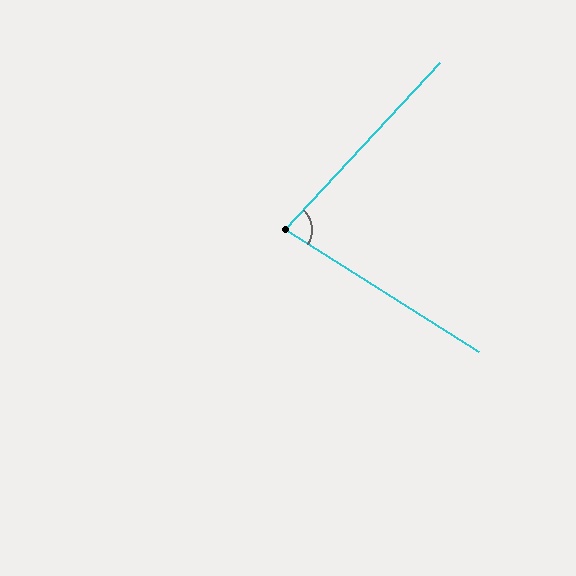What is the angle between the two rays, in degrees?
Approximately 80 degrees.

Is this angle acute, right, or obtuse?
It is acute.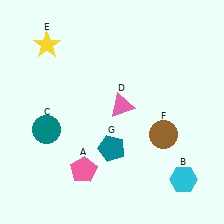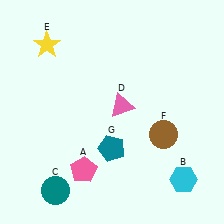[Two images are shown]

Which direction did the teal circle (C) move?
The teal circle (C) moved down.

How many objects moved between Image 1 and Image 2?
1 object moved between the two images.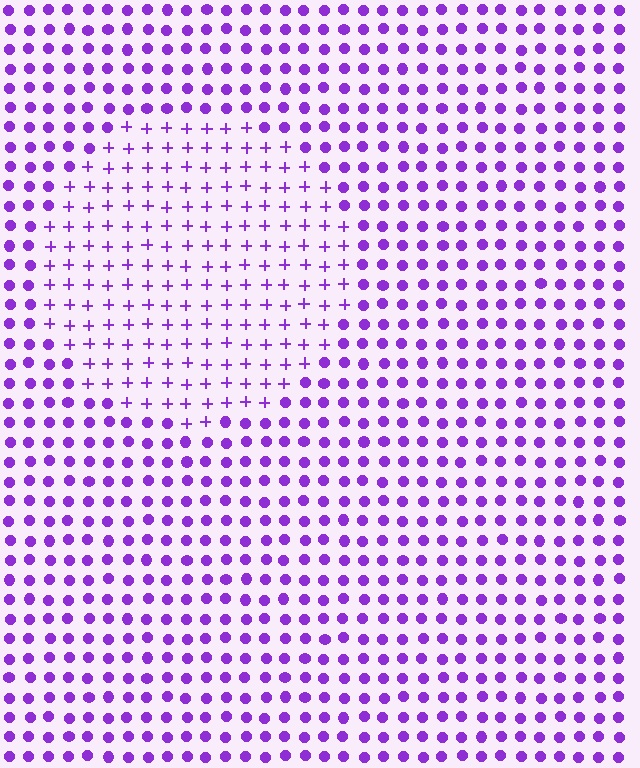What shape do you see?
I see a circle.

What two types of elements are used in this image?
The image uses plus signs inside the circle region and circles outside it.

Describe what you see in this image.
The image is filled with small purple elements arranged in a uniform grid. A circle-shaped region contains plus signs, while the surrounding area contains circles. The boundary is defined purely by the change in element shape.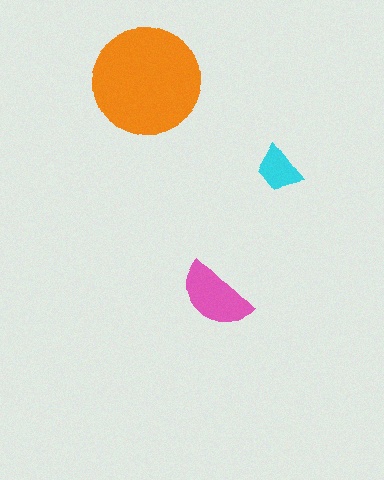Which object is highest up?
The orange circle is topmost.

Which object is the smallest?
The cyan trapezoid.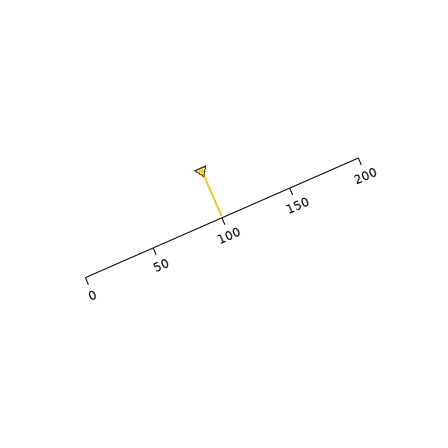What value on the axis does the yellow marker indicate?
The marker indicates approximately 100.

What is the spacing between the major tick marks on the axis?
The major ticks are spaced 50 apart.